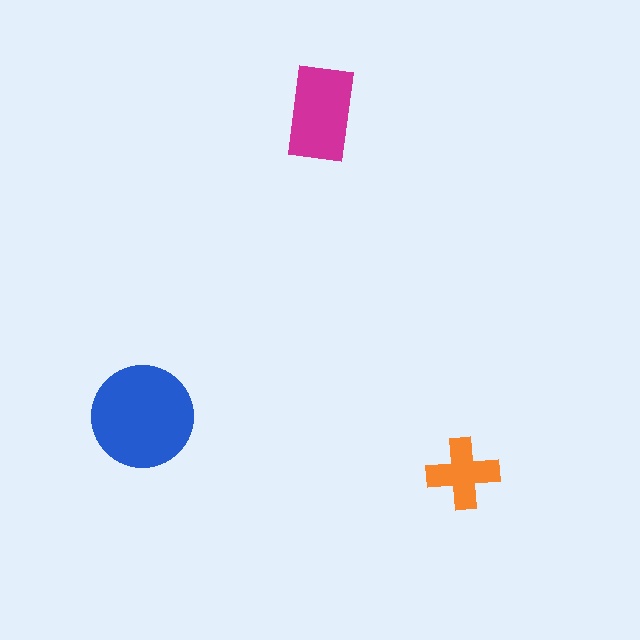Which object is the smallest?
The orange cross.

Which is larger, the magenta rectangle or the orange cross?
The magenta rectangle.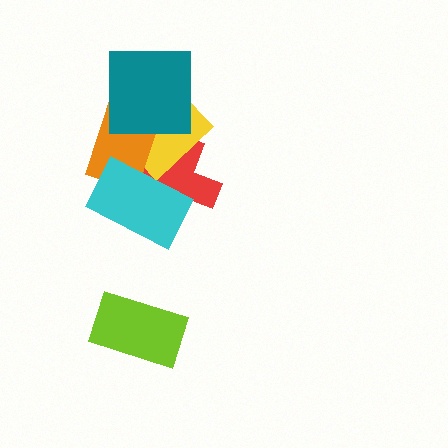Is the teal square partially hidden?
No, no other shape covers it.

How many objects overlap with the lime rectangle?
0 objects overlap with the lime rectangle.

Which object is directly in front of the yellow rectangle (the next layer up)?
The orange rectangle is directly in front of the yellow rectangle.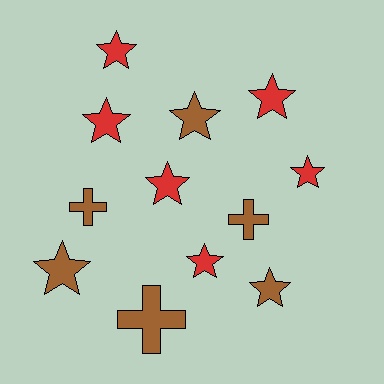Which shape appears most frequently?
Star, with 9 objects.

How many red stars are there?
There are 6 red stars.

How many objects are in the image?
There are 12 objects.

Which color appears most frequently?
Red, with 6 objects.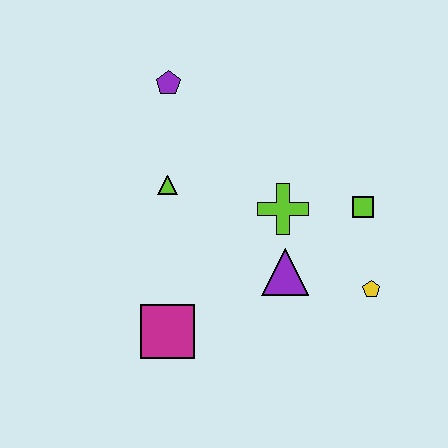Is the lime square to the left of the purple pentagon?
No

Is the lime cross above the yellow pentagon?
Yes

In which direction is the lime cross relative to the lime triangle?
The lime cross is to the right of the lime triangle.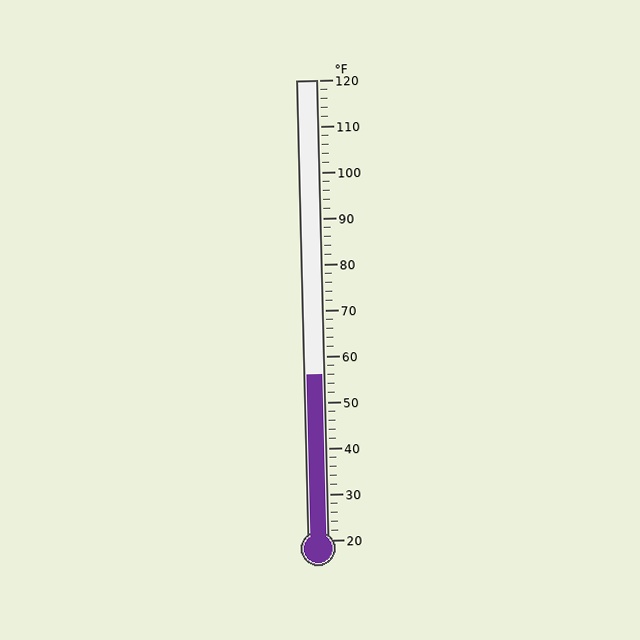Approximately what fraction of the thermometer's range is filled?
The thermometer is filled to approximately 35% of its range.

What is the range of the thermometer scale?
The thermometer scale ranges from 20°F to 120°F.